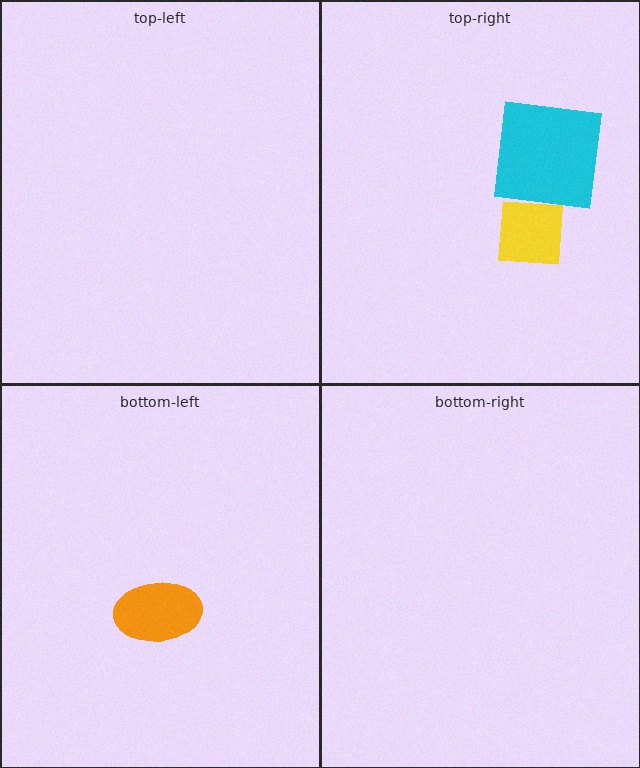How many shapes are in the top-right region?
2.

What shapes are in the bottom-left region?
The orange ellipse.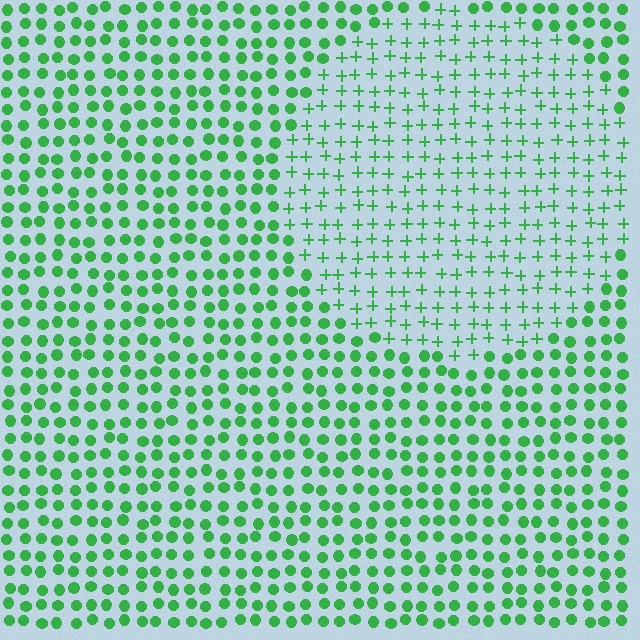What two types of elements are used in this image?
The image uses plus signs inside the circle region and circles outside it.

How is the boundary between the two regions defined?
The boundary is defined by a change in element shape: plus signs inside vs. circles outside. All elements share the same color and spacing.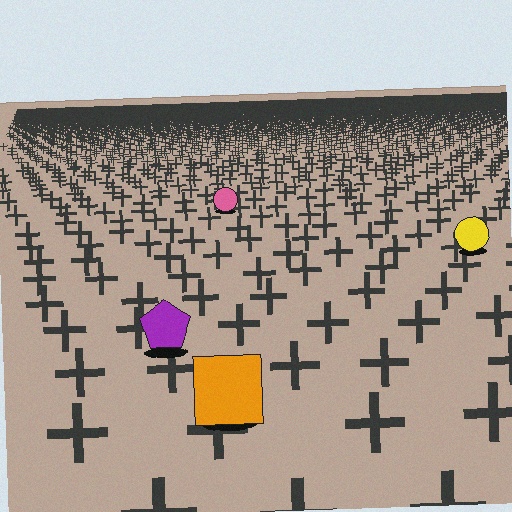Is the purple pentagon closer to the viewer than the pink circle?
Yes. The purple pentagon is closer — you can tell from the texture gradient: the ground texture is coarser near it.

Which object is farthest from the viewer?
The pink circle is farthest from the viewer. It appears smaller and the ground texture around it is denser.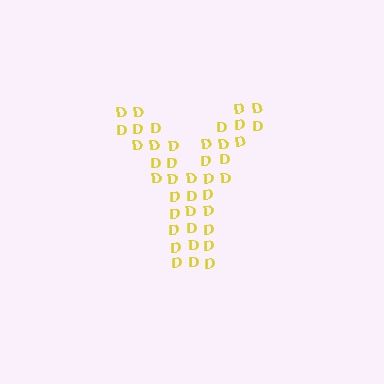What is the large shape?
The large shape is the letter Y.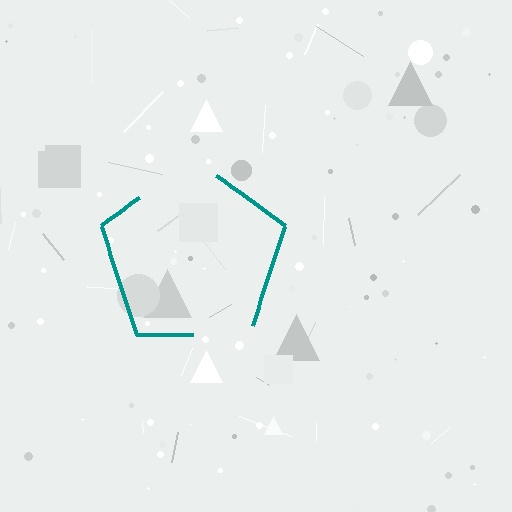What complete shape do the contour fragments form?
The contour fragments form a pentagon.